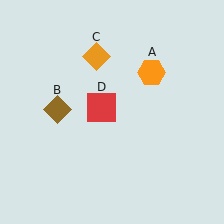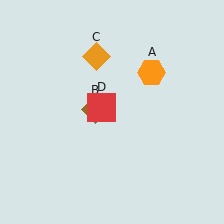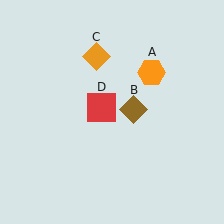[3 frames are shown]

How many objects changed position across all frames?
1 object changed position: brown diamond (object B).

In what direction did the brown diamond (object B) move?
The brown diamond (object B) moved right.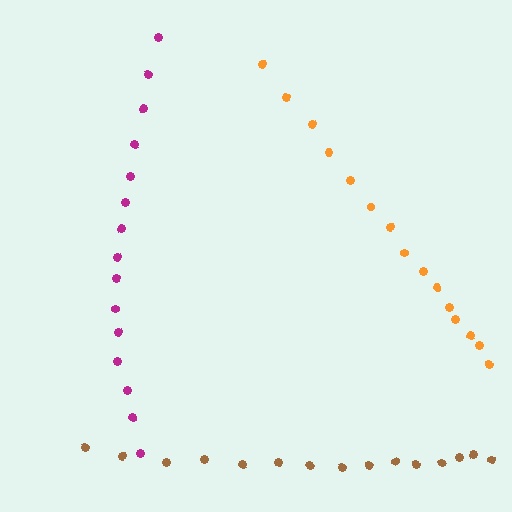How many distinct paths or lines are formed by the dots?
There are 3 distinct paths.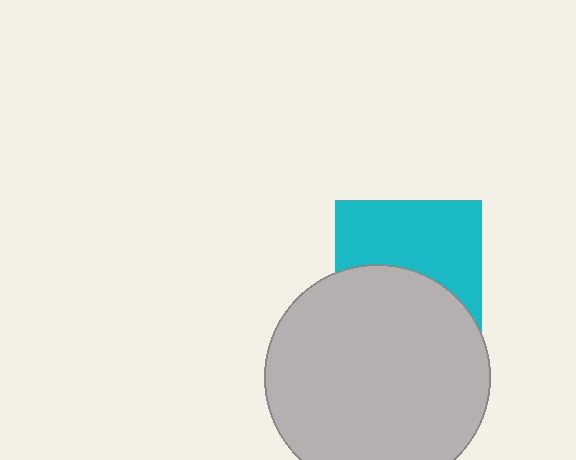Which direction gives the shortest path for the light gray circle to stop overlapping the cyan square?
Moving down gives the shortest separation.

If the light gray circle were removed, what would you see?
You would see the complete cyan square.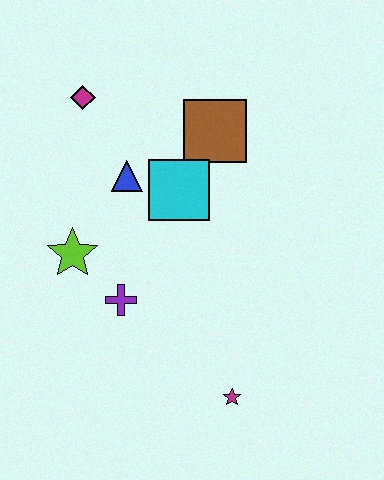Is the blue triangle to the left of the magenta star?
Yes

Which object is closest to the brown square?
The cyan square is closest to the brown square.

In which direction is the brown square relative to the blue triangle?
The brown square is to the right of the blue triangle.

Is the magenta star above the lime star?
No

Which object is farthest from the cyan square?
The magenta star is farthest from the cyan square.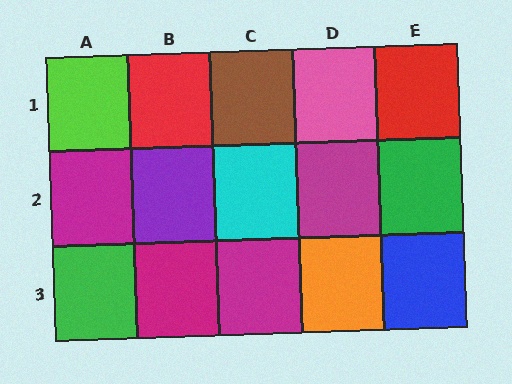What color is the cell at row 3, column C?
Magenta.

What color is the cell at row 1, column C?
Brown.